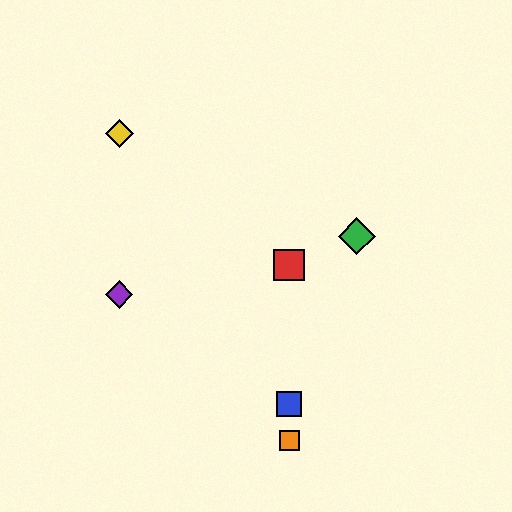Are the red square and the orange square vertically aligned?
Yes, both are at x≈289.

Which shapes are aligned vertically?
The red square, the blue square, the orange square are aligned vertically.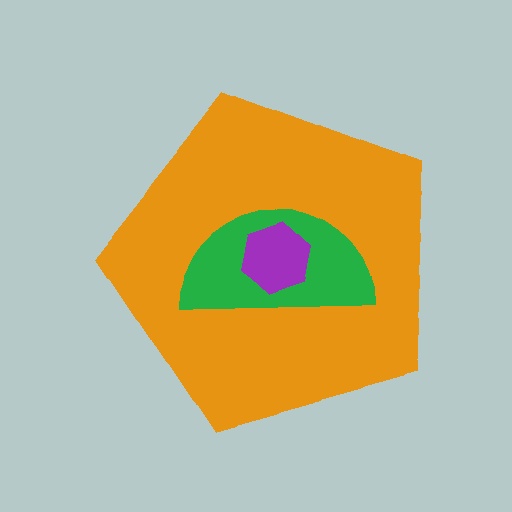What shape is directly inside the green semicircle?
The purple hexagon.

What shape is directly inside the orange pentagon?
The green semicircle.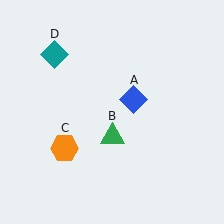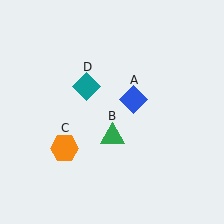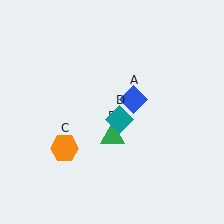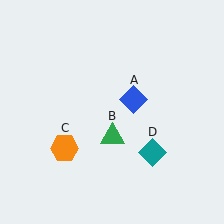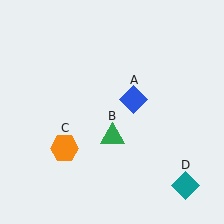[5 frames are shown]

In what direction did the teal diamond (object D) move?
The teal diamond (object D) moved down and to the right.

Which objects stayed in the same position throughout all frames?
Blue diamond (object A) and green triangle (object B) and orange hexagon (object C) remained stationary.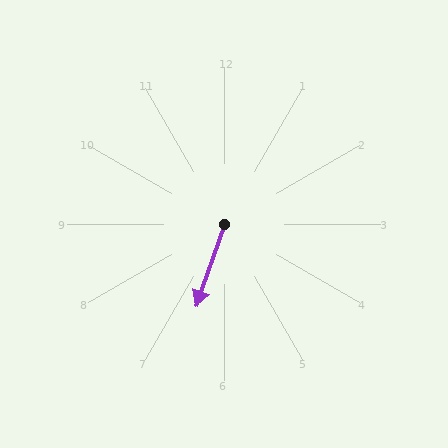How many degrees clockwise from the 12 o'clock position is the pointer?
Approximately 199 degrees.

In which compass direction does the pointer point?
South.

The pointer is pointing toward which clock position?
Roughly 7 o'clock.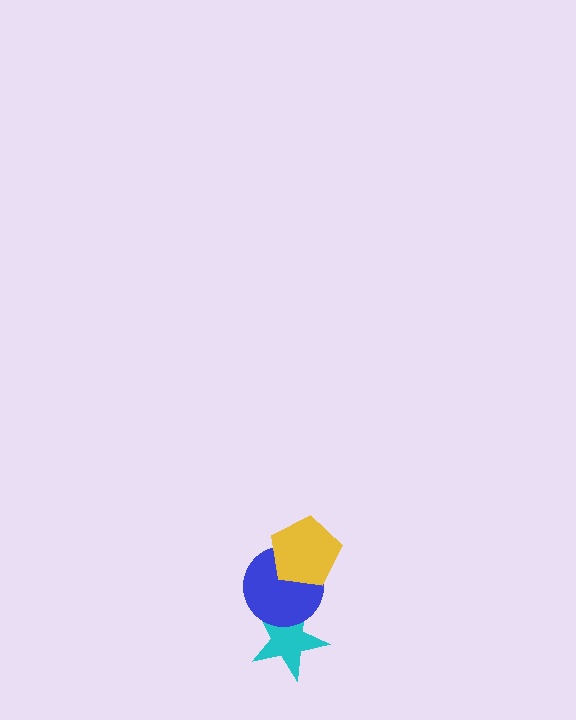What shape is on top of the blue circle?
The yellow pentagon is on top of the blue circle.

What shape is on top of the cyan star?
The blue circle is on top of the cyan star.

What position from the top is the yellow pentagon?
The yellow pentagon is 1st from the top.